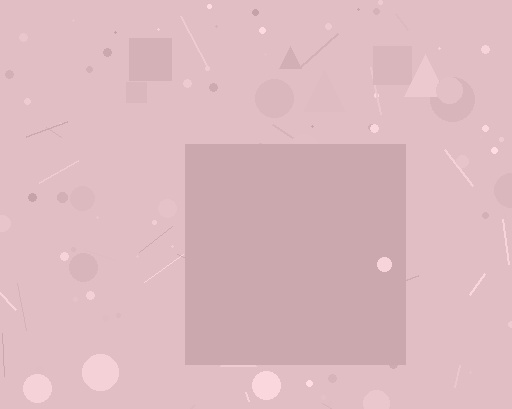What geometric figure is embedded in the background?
A square is embedded in the background.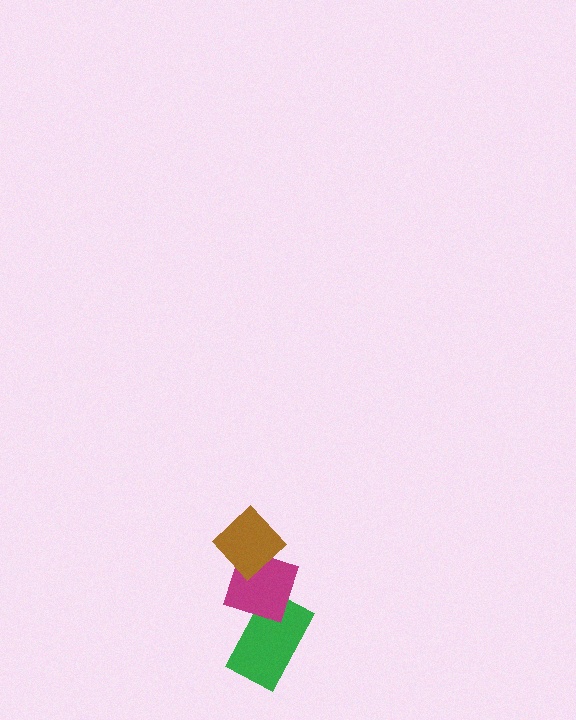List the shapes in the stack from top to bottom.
From top to bottom: the brown diamond, the magenta diamond, the green rectangle.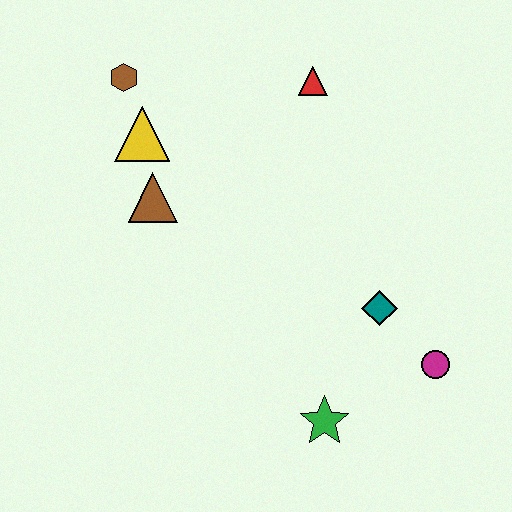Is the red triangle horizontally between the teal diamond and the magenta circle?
No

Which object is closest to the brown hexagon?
The yellow triangle is closest to the brown hexagon.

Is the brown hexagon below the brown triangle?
No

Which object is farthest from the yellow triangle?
The magenta circle is farthest from the yellow triangle.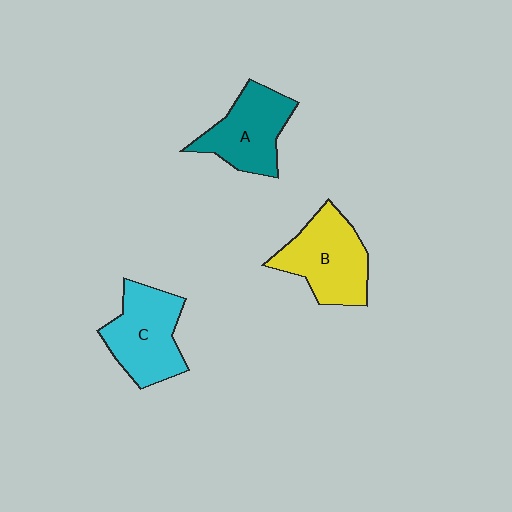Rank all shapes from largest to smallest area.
From largest to smallest: B (yellow), C (cyan), A (teal).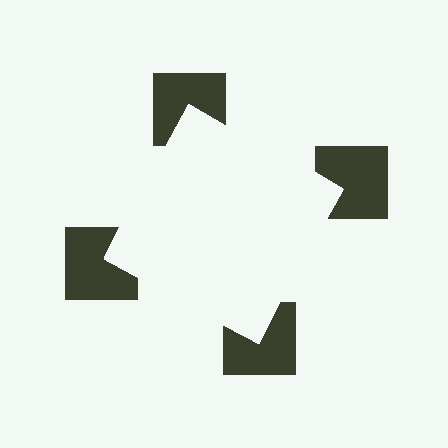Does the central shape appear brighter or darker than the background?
It typically appears slightly brighter than the background, even though no actual brightness change is drawn.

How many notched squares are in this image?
There are 4 — one at each vertex of the illusory square.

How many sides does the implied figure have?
4 sides.